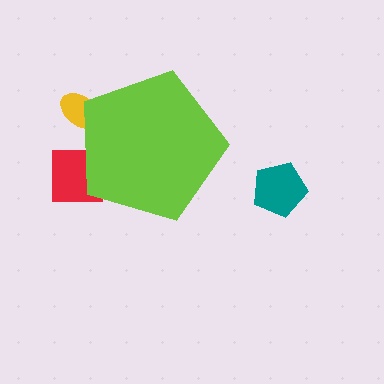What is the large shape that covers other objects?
A lime pentagon.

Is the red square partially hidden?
Yes, the red square is partially hidden behind the lime pentagon.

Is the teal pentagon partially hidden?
No, the teal pentagon is fully visible.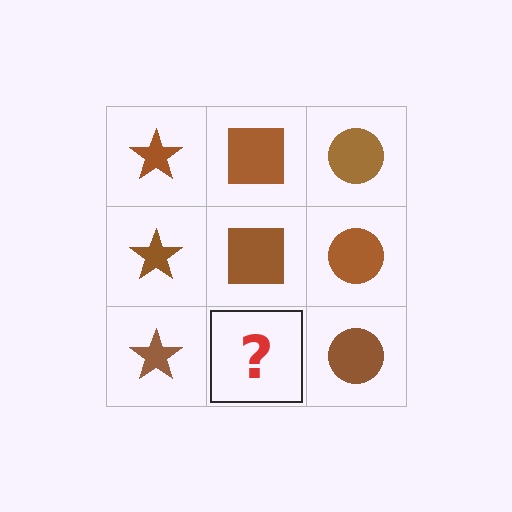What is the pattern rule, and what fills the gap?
The rule is that each column has a consistent shape. The gap should be filled with a brown square.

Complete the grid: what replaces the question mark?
The question mark should be replaced with a brown square.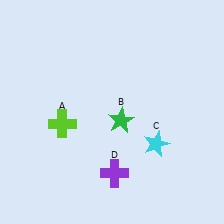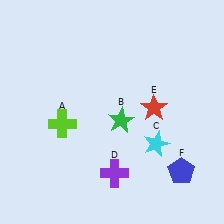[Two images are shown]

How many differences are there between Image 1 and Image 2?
There are 2 differences between the two images.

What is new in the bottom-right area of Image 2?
A blue pentagon (F) was added in the bottom-right area of Image 2.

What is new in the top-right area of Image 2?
A red star (E) was added in the top-right area of Image 2.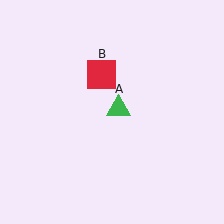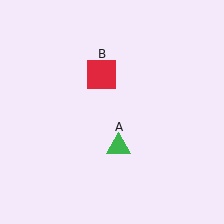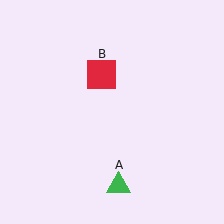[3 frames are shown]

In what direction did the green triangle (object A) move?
The green triangle (object A) moved down.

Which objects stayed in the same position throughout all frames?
Red square (object B) remained stationary.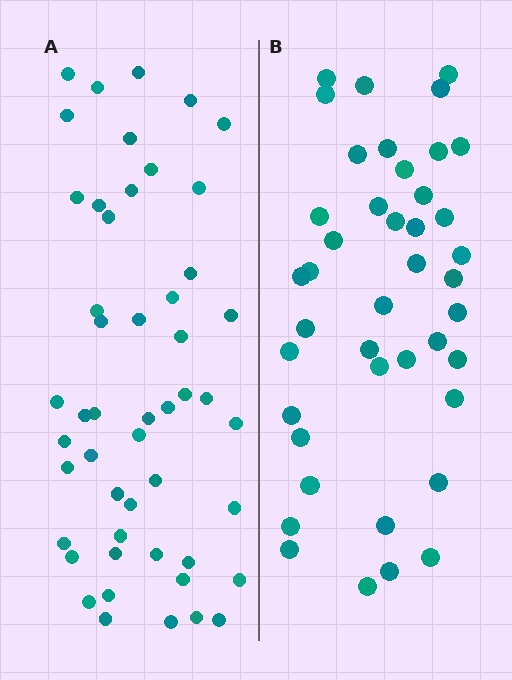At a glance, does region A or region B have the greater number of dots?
Region A (the left region) has more dots.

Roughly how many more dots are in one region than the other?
Region A has roughly 8 or so more dots than region B.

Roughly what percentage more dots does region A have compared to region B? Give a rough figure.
About 20% more.